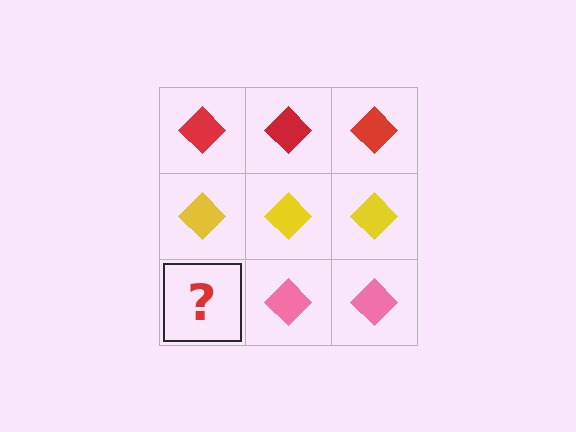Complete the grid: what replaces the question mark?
The question mark should be replaced with a pink diamond.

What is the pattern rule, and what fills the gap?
The rule is that each row has a consistent color. The gap should be filled with a pink diamond.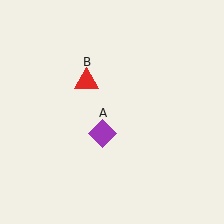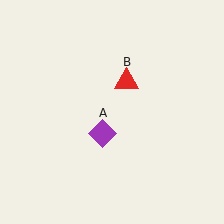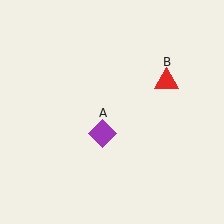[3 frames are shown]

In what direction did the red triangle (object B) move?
The red triangle (object B) moved right.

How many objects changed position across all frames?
1 object changed position: red triangle (object B).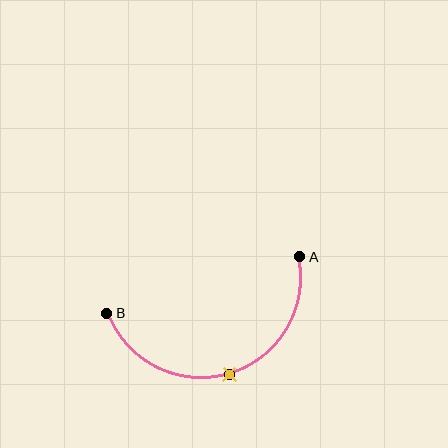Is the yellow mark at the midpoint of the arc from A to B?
Yes. The yellow mark lies on the arc at equal arc-length from both A and B — it is the arc midpoint.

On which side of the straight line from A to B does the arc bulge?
The arc bulges below the straight line connecting A and B.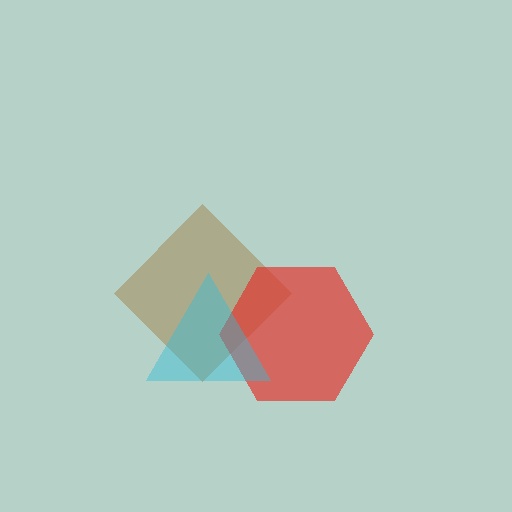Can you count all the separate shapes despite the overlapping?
Yes, there are 3 separate shapes.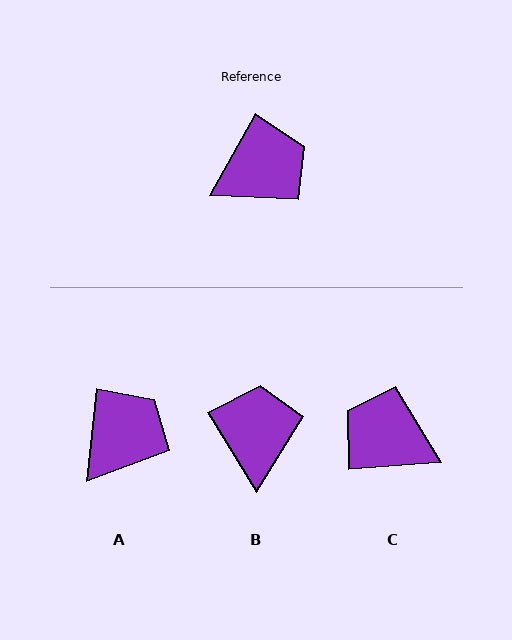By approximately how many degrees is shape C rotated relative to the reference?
Approximately 124 degrees counter-clockwise.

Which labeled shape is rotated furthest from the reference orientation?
C, about 124 degrees away.